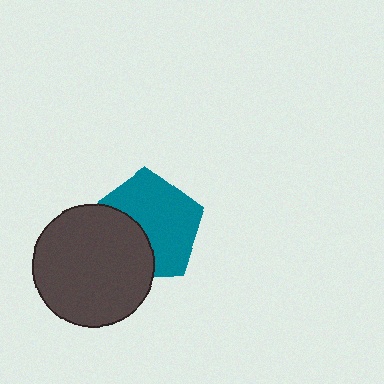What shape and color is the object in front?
The object in front is a dark gray circle.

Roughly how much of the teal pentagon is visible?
About half of it is visible (roughly 63%).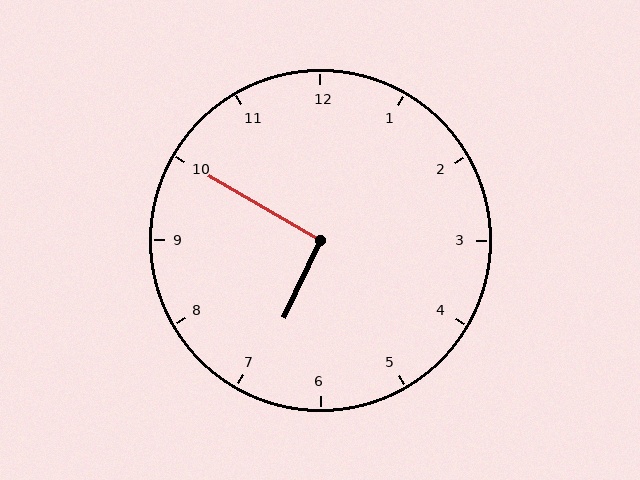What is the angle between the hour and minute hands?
Approximately 95 degrees.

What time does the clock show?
6:50.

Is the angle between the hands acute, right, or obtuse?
It is right.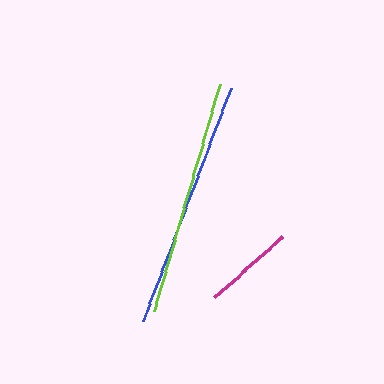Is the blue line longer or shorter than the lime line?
The blue line is longer than the lime line.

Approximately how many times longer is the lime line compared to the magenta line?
The lime line is approximately 2.6 times the length of the magenta line.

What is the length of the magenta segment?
The magenta segment is approximately 92 pixels long.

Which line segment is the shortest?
The magenta line is the shortest at approximately 92 pixels.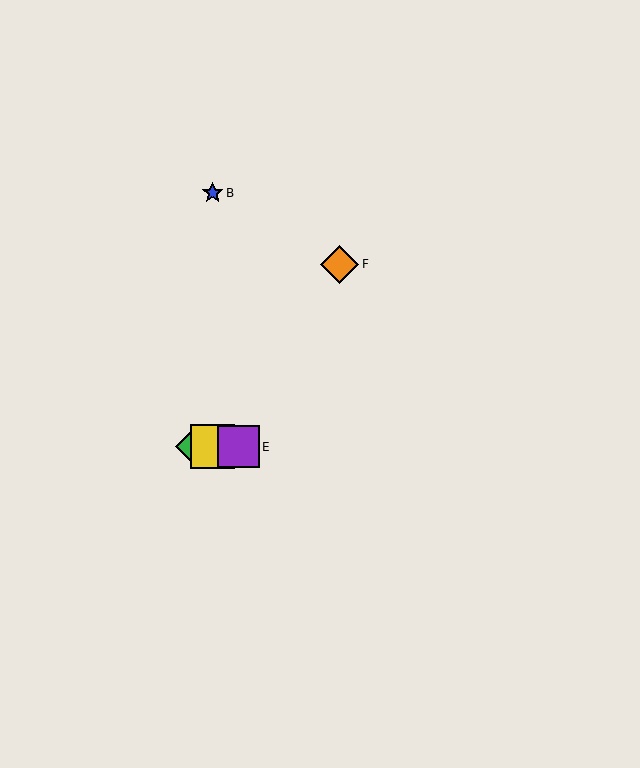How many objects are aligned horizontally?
4 objects (A, C, D, E) are aligned horizontally.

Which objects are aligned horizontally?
Objects A, C, D, E are aligned horizontally.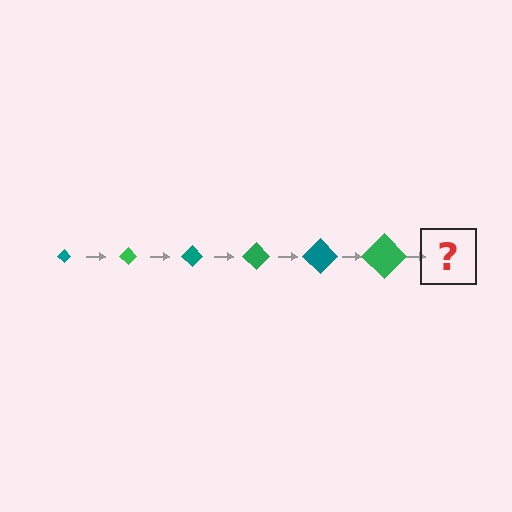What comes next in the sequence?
The next element should be a teal diamond, larger than the previous one.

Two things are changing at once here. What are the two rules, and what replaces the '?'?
The two rules are that the diamond grows larger each step and the color cycles through teal and green. The '?' should be a teal diamond, larger than the previous one.